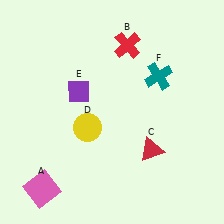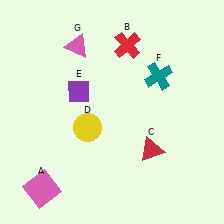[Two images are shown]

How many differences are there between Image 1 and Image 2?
There is 1 difference between the two images.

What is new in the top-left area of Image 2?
A pink triangle (G) was added in the top-left area of Image 2.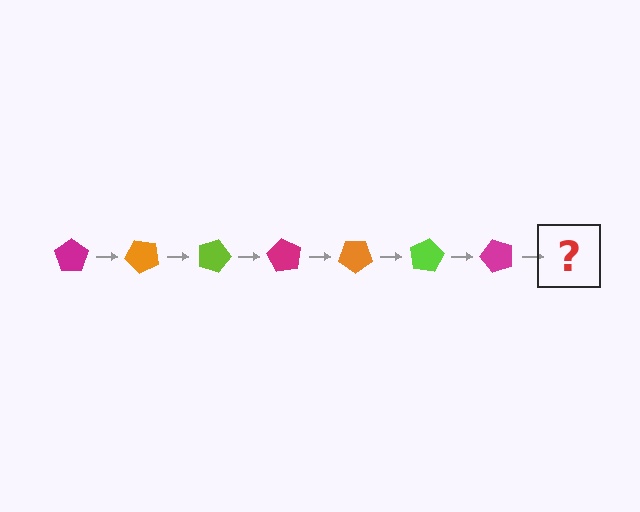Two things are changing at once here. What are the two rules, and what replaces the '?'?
The two rules are that it rotates 45 degrees each step and the color cycles through magenta, orange, and lime. The '?' should be an orange pentagon, rotated 315 degrees from the start.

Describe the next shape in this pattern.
It should be an orange pentagon, rotated 315 degrees from the start.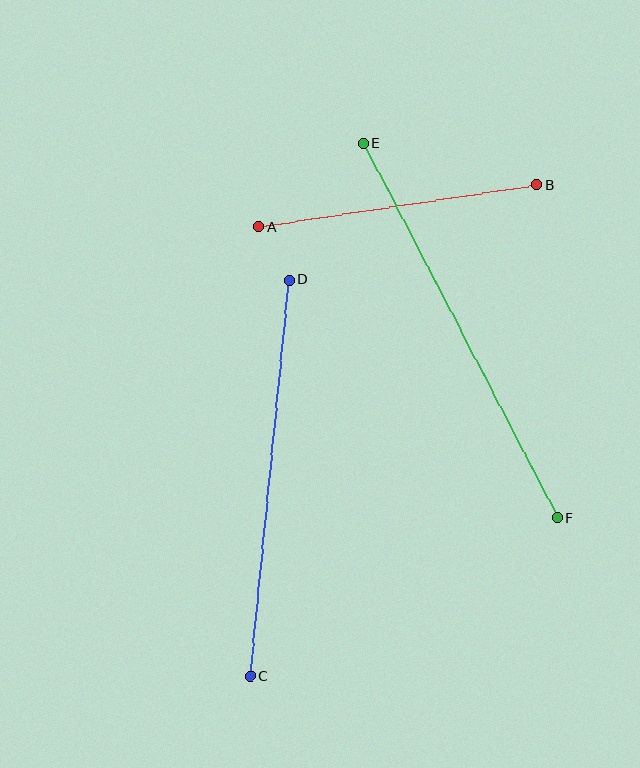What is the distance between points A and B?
The distance is approximately 281 pixels.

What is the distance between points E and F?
The distance is approximately 422 pixels.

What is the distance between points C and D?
The distance is approximately 398 pixels.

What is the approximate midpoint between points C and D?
The midpoint is at approximately (270, 478) pixels.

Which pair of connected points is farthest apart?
Points E and F are farthest apart.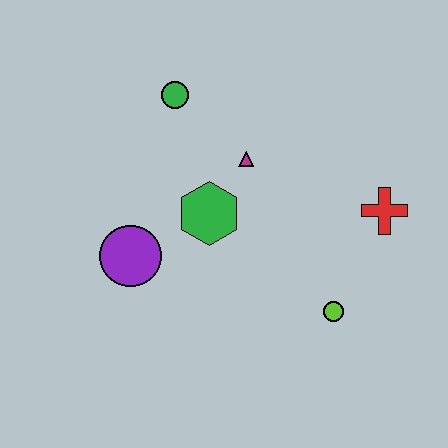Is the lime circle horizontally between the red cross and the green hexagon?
Yes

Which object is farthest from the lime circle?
The green circle is farthest from the lime circle.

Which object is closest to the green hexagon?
The magenta triangle is closest to the green hexagon.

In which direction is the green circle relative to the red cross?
The green circle is to the left of the red cross.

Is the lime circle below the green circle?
Yes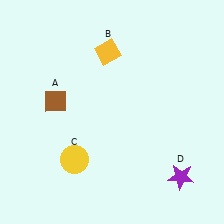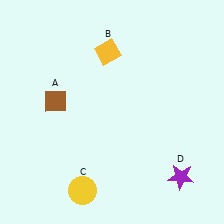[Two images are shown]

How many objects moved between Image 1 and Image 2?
1 object moved between the two images.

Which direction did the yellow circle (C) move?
The yellow circle (C) moved down.